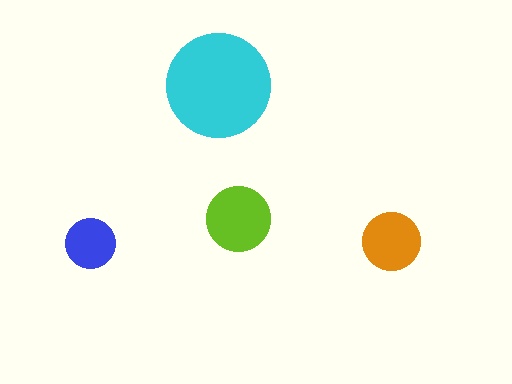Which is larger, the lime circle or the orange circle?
The lime one.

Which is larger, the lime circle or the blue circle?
The lime one.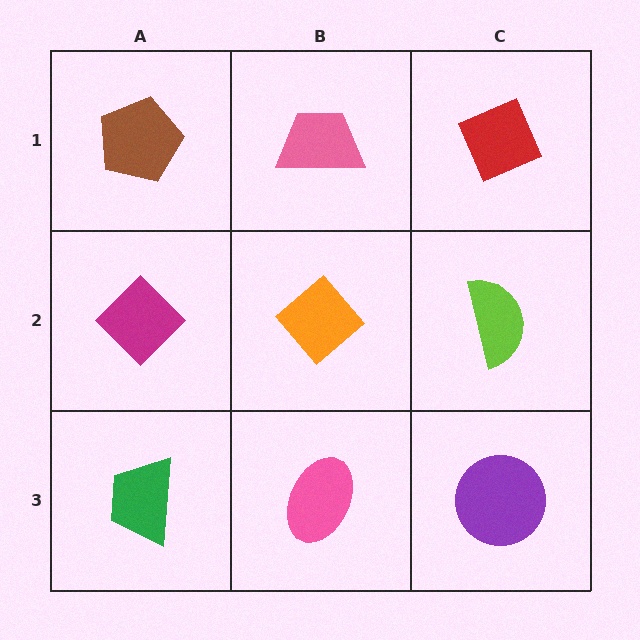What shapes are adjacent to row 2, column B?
A pink trapezoid (row 1, column B), a pink ellipse (row 3, column B), a magenta diamond (row 2, column A), a lime semicircle (row 2, column C).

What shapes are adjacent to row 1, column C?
A lime semicircle (row 2, column C), a pink trapezoid (row 1, column B).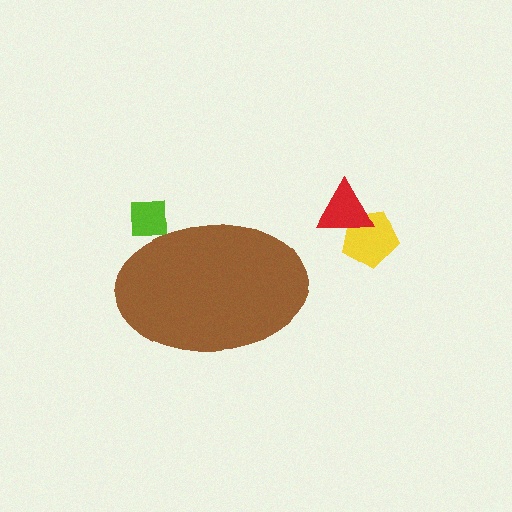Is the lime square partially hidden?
Yes, the lime square is partially hidden behind the brown ellipse.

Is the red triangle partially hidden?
No, the red triangle is fully visible.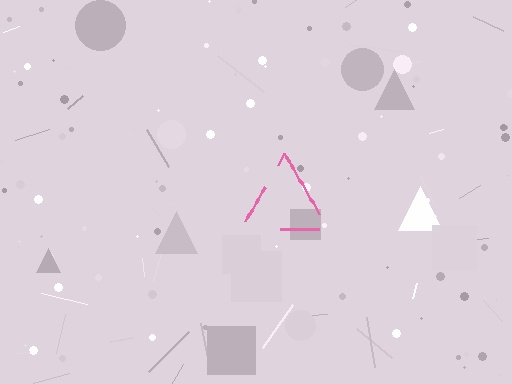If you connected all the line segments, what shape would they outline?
They would outline a triangle.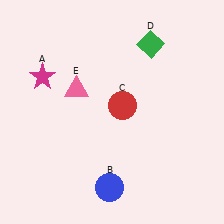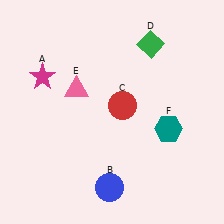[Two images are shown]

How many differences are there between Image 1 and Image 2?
There is 1 difference between the two images.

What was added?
A teal hexagon (F) was added in Image 2.